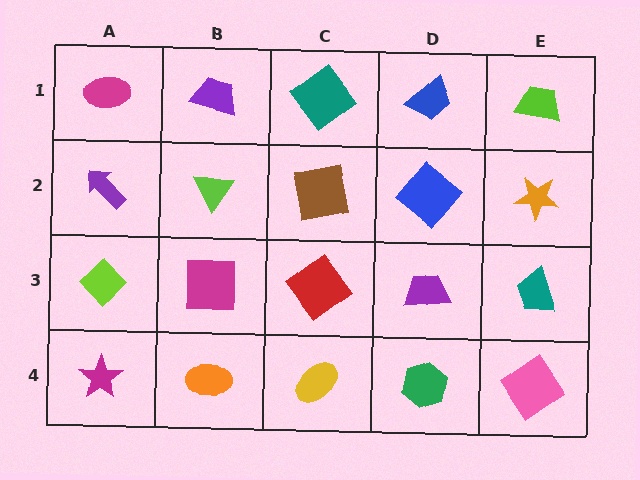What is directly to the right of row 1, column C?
A blue trapezoid.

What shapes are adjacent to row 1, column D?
A blue diamond (row 2, column D), a teal diamond (row 1, column C), a lime trapezoid (row 1, column E).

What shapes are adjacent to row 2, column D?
A blue trapezoid (row 1, column D), a purple trapezoid (row 3, column D), a brown square (row 2, column C), an orange star (row 2, column E).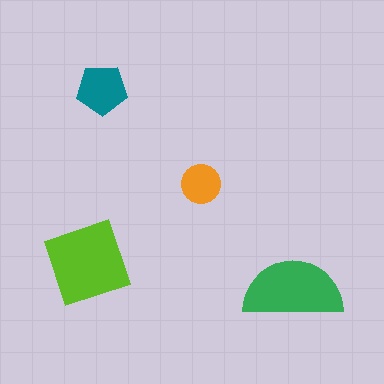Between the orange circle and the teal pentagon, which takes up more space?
The teal pentagon.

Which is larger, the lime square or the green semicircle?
The lime square.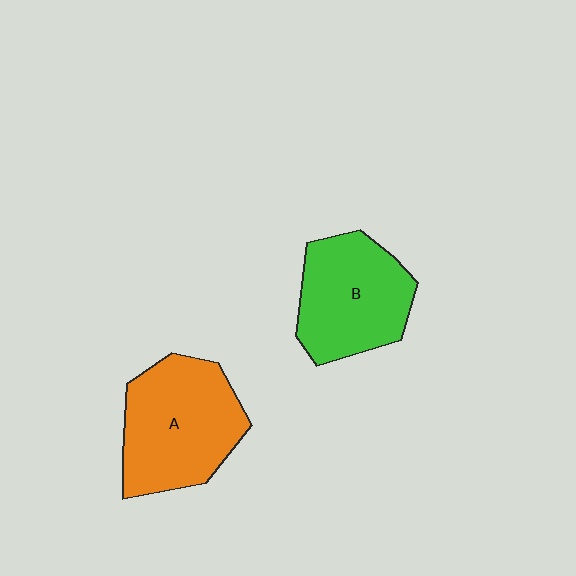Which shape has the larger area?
Shape A (orange).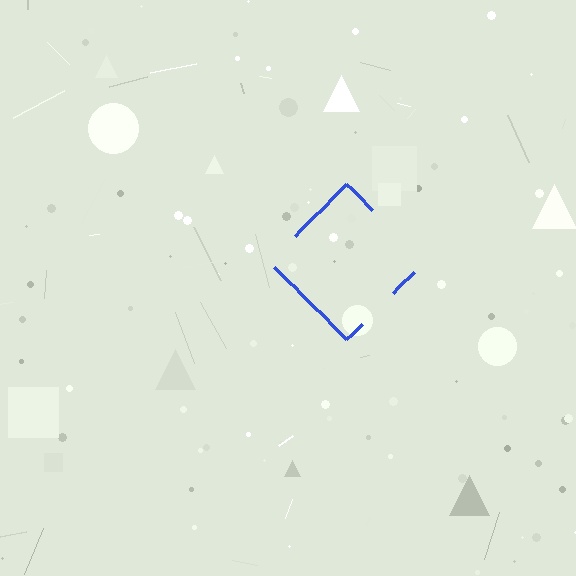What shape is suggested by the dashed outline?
The dashed outline suggests a diamond.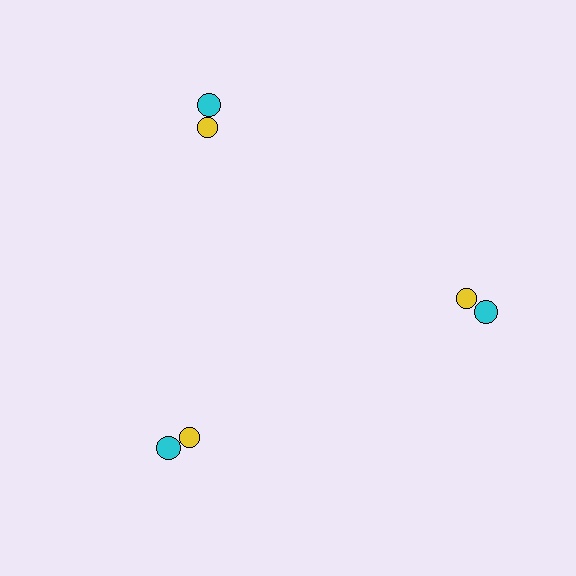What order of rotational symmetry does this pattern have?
This pattern has 3-fold rotational symmetry.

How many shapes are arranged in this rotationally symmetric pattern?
There are 6 shapes, arranged in 3 groups of 2.